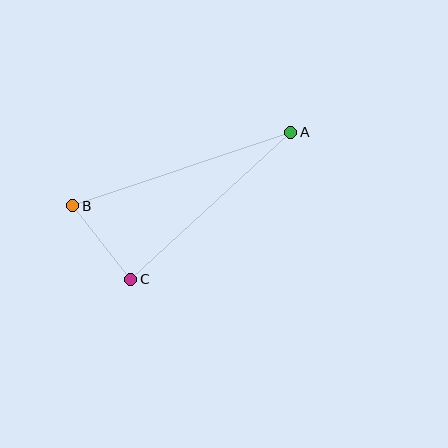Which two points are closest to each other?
Points B and C are closest to each other.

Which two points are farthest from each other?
Points A and B are farthest from each other.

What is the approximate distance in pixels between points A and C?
The distance between A and C is approximately 218 pixels.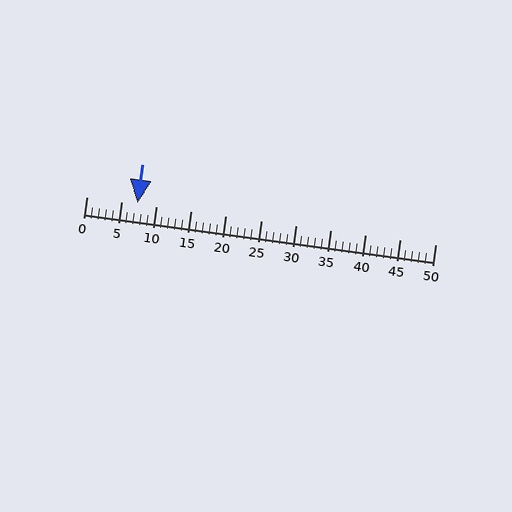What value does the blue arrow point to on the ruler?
The blue arrow points to approximately 7.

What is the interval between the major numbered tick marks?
The major tick marks are spaced 5 units apart.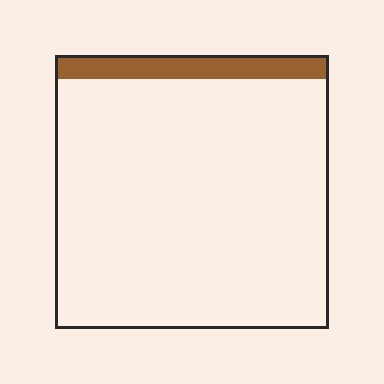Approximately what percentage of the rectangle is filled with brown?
Approximately 10%.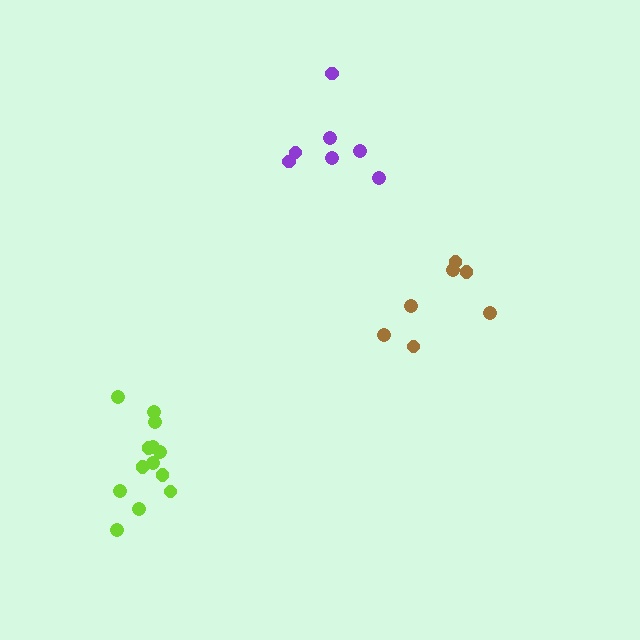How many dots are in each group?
Group 1: 7 dots, Group 2: 7 dots, Group 3: 13 dots (27 total).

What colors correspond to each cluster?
The clusters are colored: purple, brown, lime.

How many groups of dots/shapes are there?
There are 3 groups.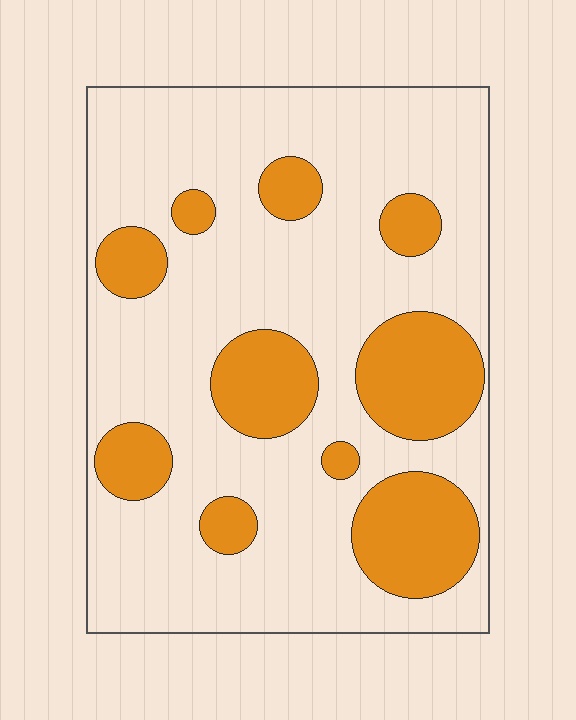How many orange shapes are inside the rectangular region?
10.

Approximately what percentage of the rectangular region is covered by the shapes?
Approximately 25%.